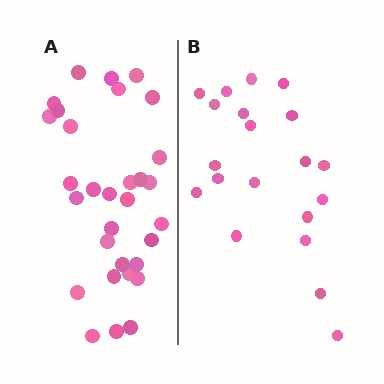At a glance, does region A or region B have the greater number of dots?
Region A (the left region) has more dots.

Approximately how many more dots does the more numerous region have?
Region A has roughly 12 or so more dots than region B.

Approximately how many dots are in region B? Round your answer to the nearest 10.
About 20 dots.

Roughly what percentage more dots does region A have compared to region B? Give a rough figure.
About 55% more.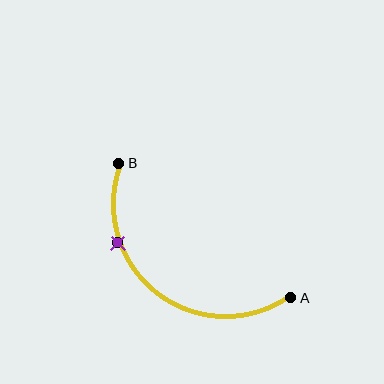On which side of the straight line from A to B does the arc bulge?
The arc bulges below and to the left of the straight line connecting A and B.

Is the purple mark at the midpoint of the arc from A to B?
No. The purple mark lies on the arc but is closer to endpoint B. The arc midpoint would be at the point on the curve equidistant along the arc from both A and B.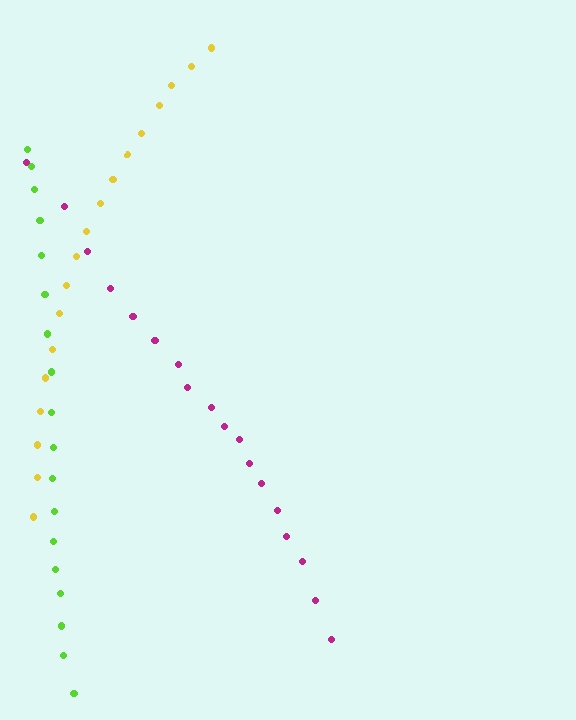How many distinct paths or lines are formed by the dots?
There are 3 distinct paths.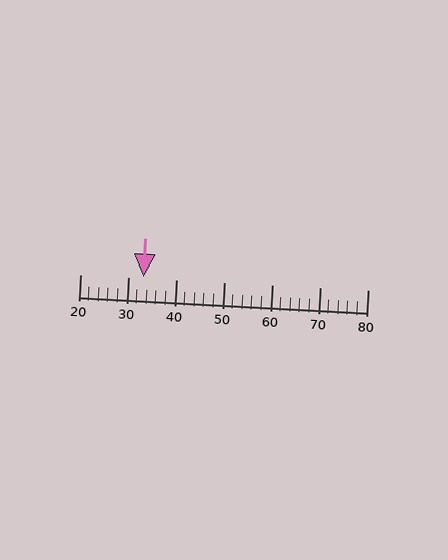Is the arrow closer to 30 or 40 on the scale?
The arrow is closer to 30.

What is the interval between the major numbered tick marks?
The major tick marks are spaced 10 units apart.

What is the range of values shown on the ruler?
The ruler shows values from 20 to 80.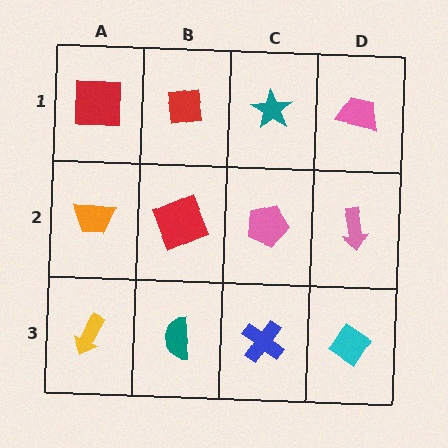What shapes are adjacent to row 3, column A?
An orange trapezoid (row 2, column A), a teal semicircle (row 3, column B).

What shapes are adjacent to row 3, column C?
A pink pentagon (row 2, column C), a teal semicircle (row 3, column B), a cyan diamond (row 3, column D).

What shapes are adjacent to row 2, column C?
A teal star (row 1, column C), a blue cross (row 3, column C), a red square (row 2, column B), a pink arrow (row 2, column D).